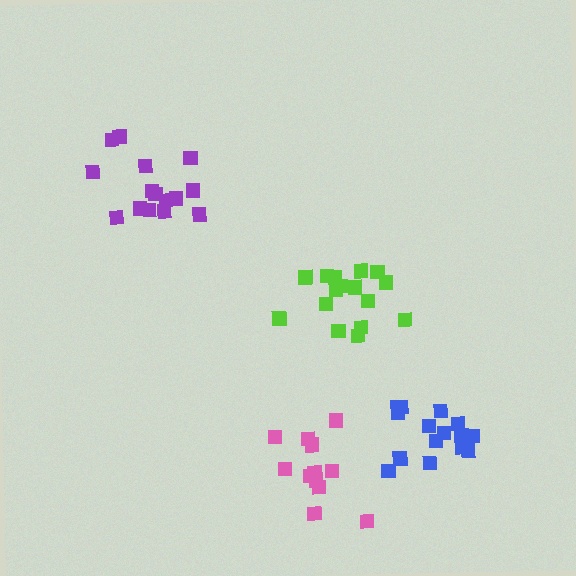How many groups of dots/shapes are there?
There are 4 groups.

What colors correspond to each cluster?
The clusters are colored: purple, pink, lime, blue.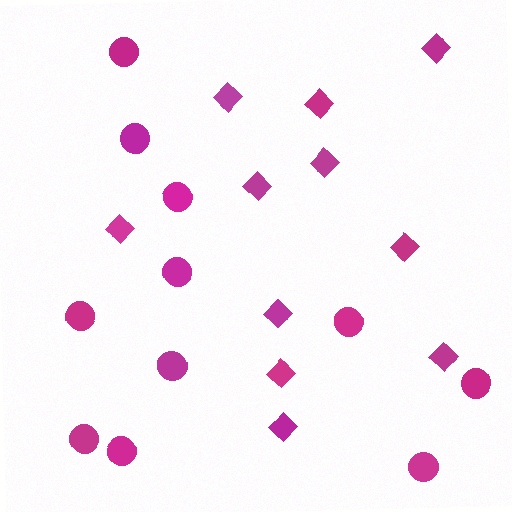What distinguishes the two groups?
There are 2 groups: one group of circles (11) and one group of diamonds (11).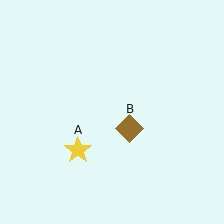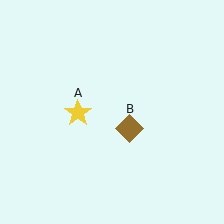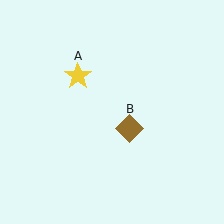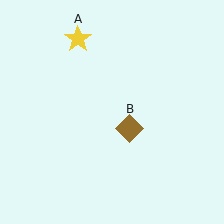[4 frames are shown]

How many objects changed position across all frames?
1 object changed position: yellow star (object A).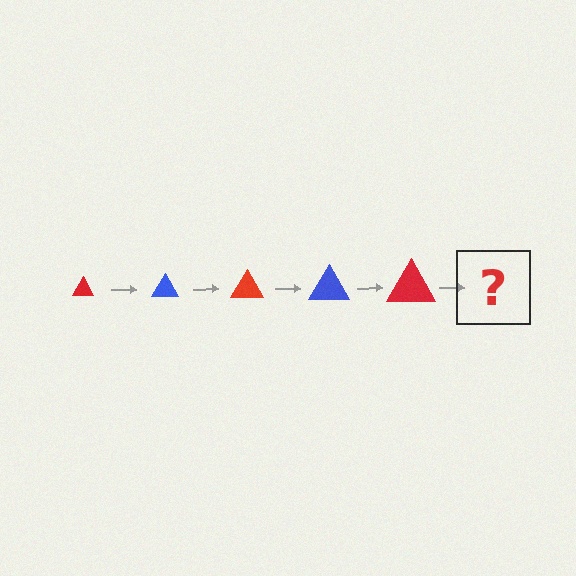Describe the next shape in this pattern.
It should be a blue triangle, larger than the previous one.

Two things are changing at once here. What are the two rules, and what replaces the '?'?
The two rules are that the triangle grows larger each step and the color cycles through red and blue. The '?' should be a blue triangle, larger than the previous one.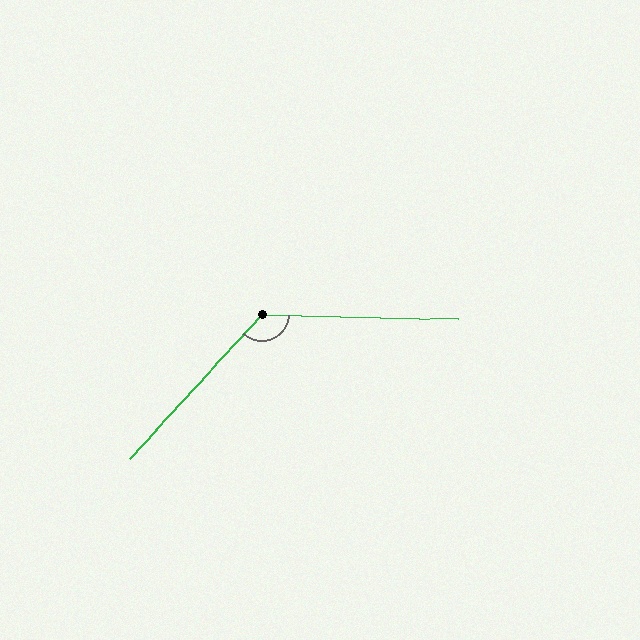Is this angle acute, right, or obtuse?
It is obtuse.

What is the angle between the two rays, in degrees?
Approximately 131 degrees.